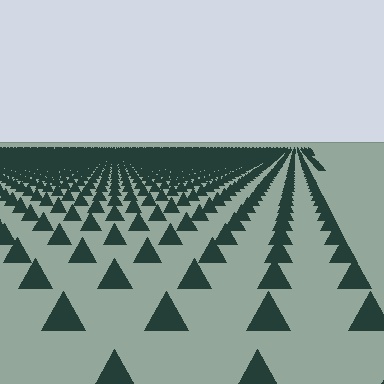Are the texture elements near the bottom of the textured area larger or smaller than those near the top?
Larger. Near the bottom, elements are closer to the viewer and appear at a bigger on-screen size.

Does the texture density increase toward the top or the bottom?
Density increases toward the top.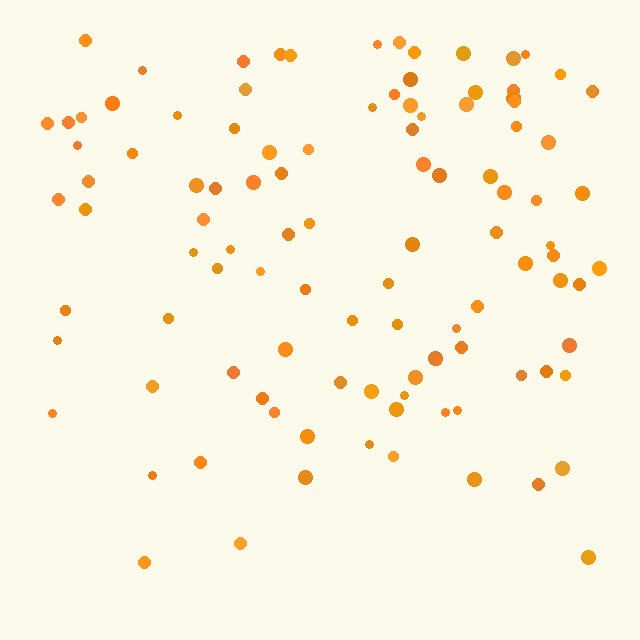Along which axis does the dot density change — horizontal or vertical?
Vertical.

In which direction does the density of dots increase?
From bottom to top, with the top side densest.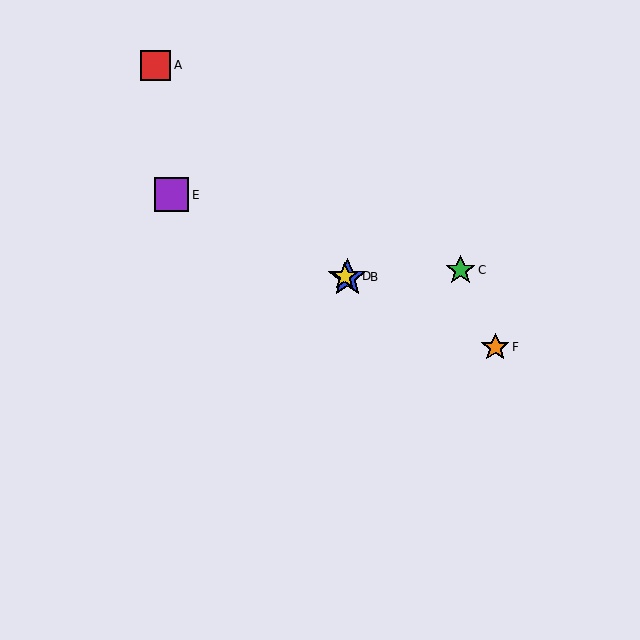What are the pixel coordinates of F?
Object F is at (495, 347).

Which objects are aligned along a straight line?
Objects B, D, E, F are aligned along a straight line.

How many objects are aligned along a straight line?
4 objects (B, D, E, F) are aligned along a straight line.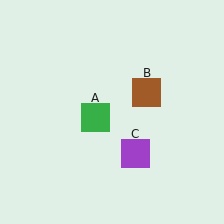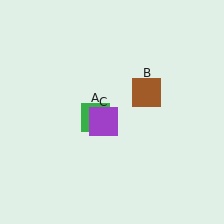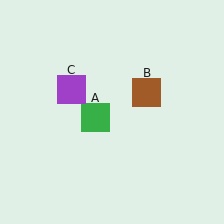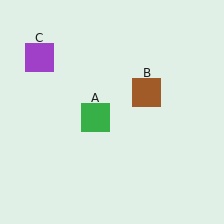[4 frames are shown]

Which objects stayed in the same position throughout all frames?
Green square (object A) and brown square (object B) remained stationary.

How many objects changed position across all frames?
1 object changed position: purple square (object C).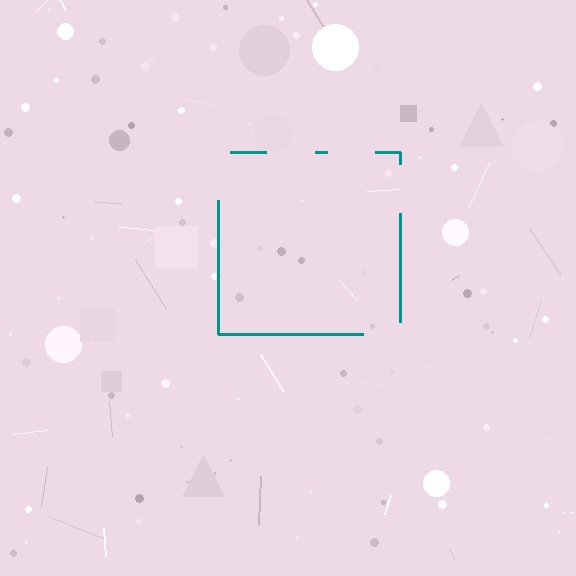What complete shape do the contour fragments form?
The contour fragments form a square.